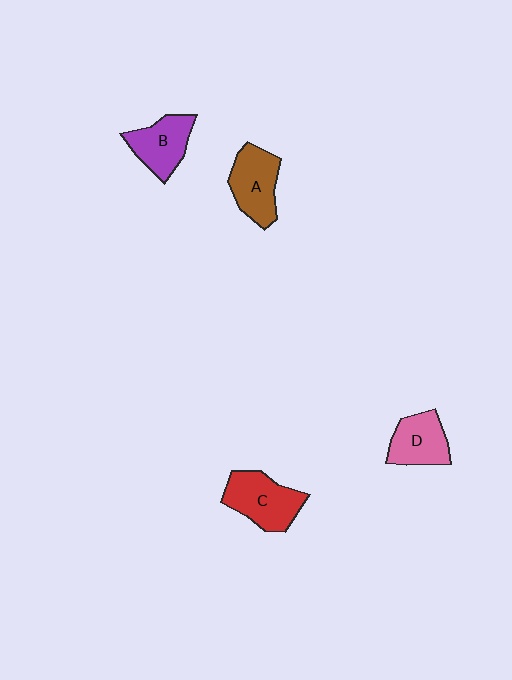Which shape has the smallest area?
Shape D (pink).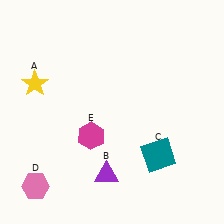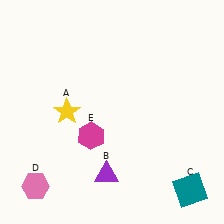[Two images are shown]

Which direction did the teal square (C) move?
The teal square (C) moved down.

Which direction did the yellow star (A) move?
The yellow star (A) moved right.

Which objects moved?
The objects that moved are: the yellow star (A), the teal square (C).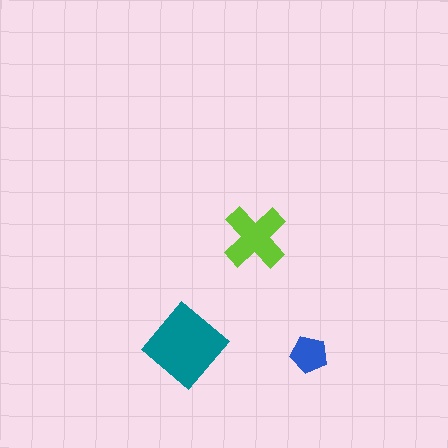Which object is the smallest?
The blue pentagon.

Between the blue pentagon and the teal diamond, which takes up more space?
The teal diamond.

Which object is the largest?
The teal diamond.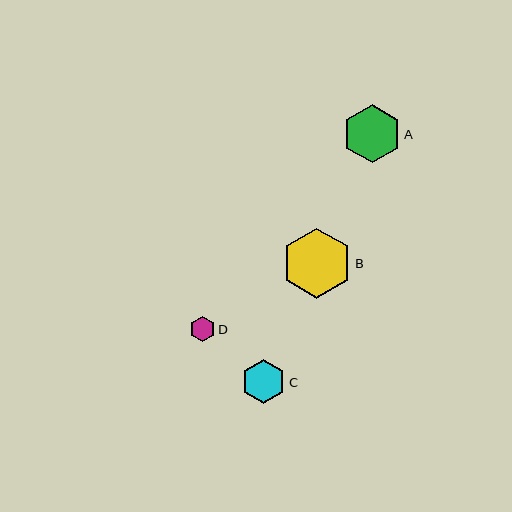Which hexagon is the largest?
Hexagon B is the largest with a size of approximately 70 pixels.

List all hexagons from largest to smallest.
From largest to smallest: B, A, C, D.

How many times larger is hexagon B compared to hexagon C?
Hexagon B is approximately 1.6 times the size of hexagon C.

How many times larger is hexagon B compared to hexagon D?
Hexagon B is approximately 2.8 times the size of hexagon D.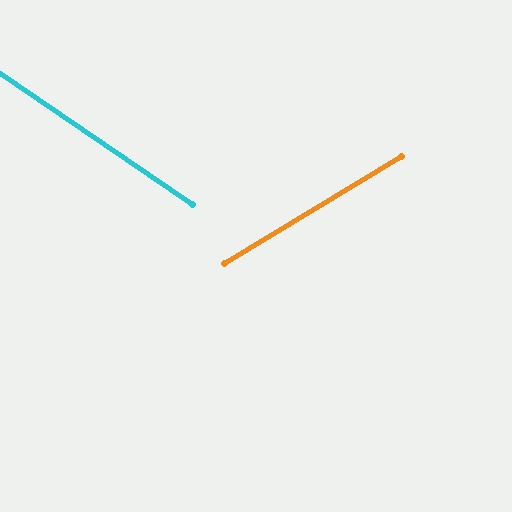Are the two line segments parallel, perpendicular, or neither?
Neither parallel nor perpendicular — they differ by about 65°.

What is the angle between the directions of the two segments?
Approximately 65 degrees.